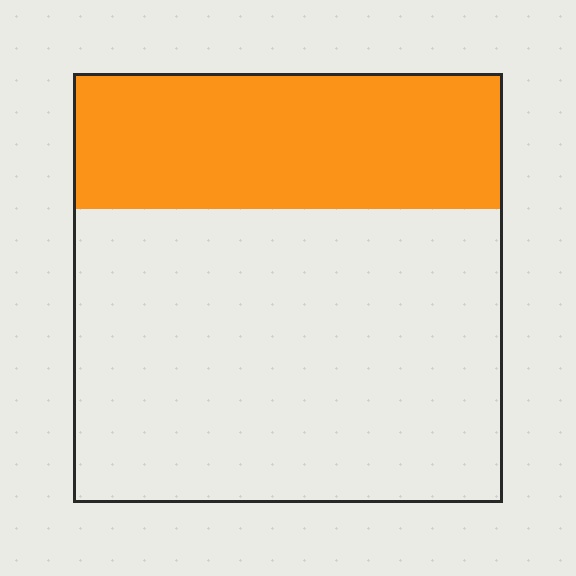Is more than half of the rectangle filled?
No.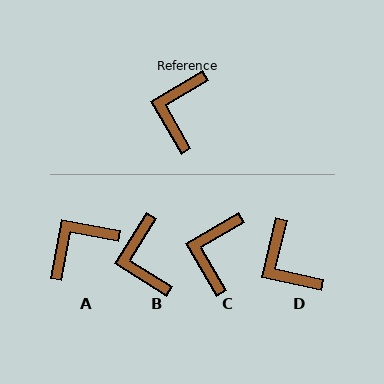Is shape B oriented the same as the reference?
No, it is off by about 28 degrees.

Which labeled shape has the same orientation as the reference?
C.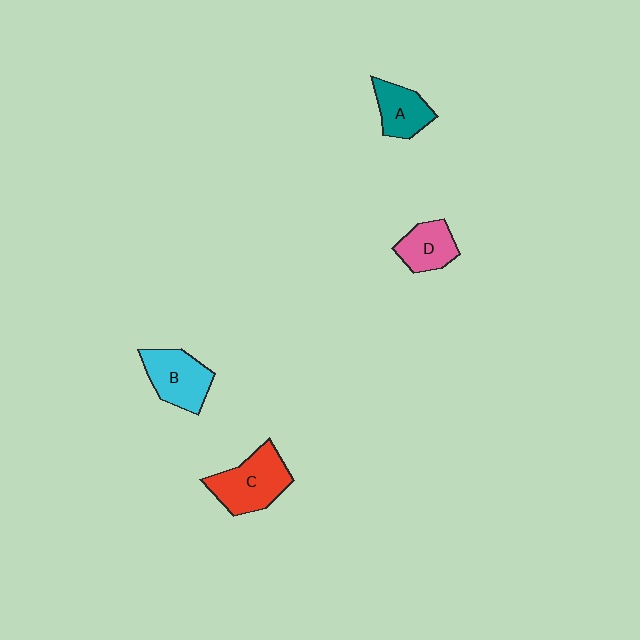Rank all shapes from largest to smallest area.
From largest to smallest: C (red), B (cyan), A (teal), D (pink).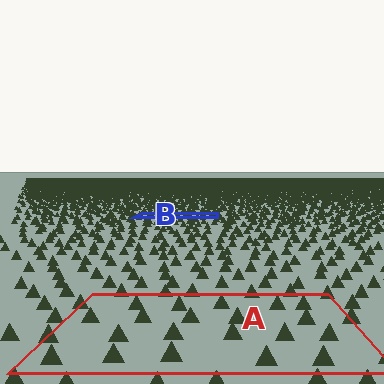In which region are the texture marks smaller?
The texture marks are smaller in region B, because it is farther away.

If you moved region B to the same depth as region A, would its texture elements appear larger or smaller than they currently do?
They would appear larger. At a closer depth, the same texture elements are projected at a bigger on-screen size.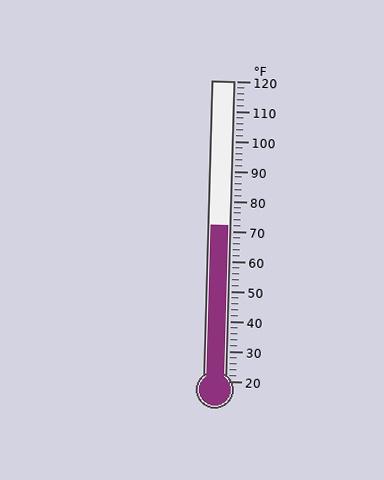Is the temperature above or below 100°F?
The temperature is below 100°F.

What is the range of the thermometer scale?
The thermometer scale ranges from 20°F to 120°F.